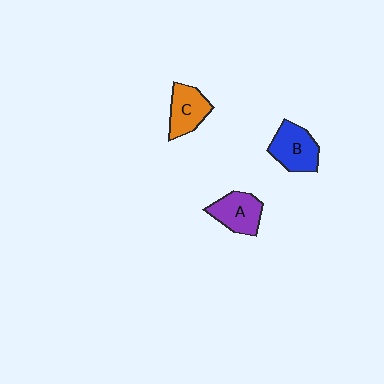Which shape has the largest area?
Shape B (blue).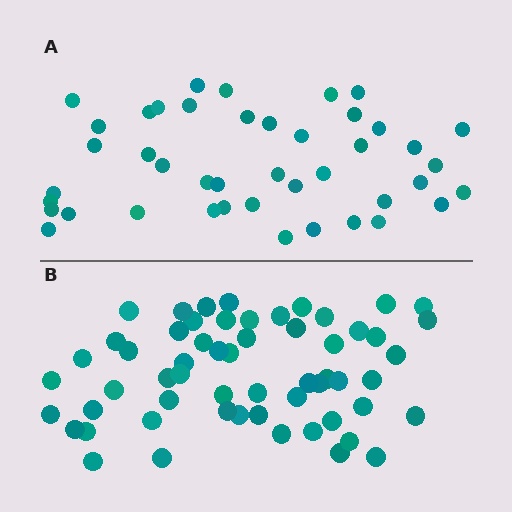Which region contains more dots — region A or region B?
Region B (the bottom region) has more dots.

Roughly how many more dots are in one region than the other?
Region B has approximately 15 more dots than region A.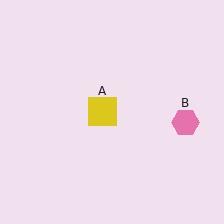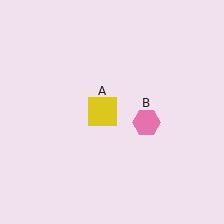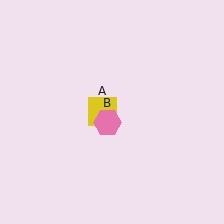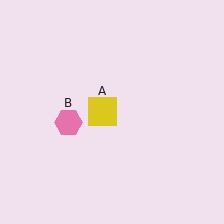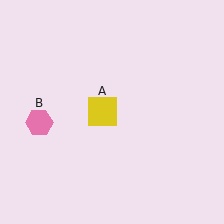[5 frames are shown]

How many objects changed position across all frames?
1 object changed position: pink hexagon (object B).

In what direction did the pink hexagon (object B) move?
The pink hexagon (object B) moved left.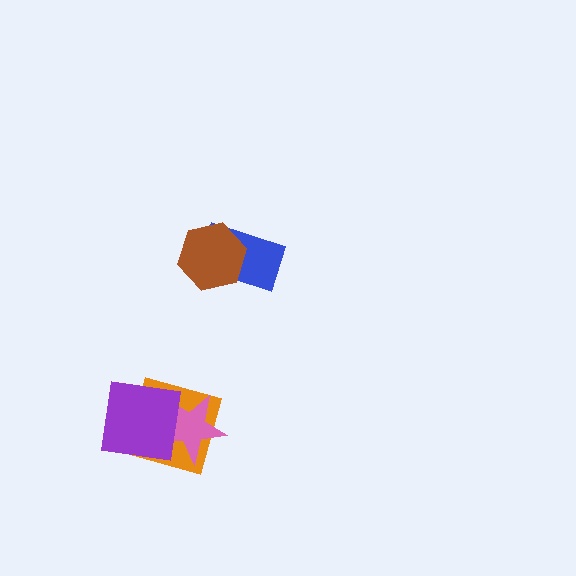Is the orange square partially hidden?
Yes, it is partially covered by another shape.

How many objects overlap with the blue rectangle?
1 object overlaps with the blue rectangle.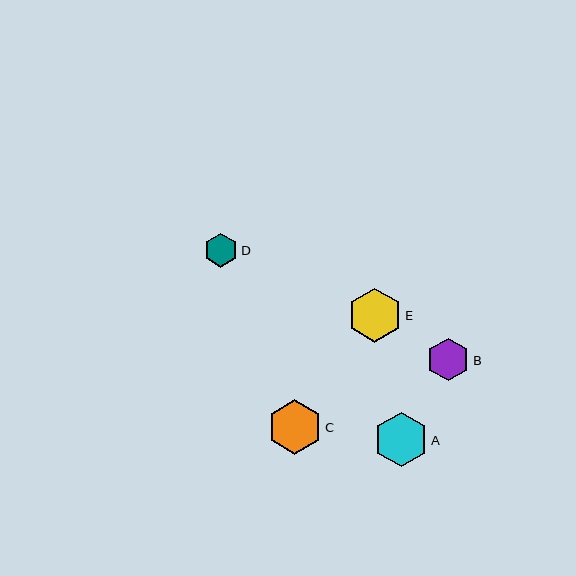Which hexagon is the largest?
Hexagon A is the largest with a size of approximately 55 pixels.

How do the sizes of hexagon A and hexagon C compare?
Hexagon A and hexagon C are approximately the same size.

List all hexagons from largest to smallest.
From largest to smallest: A, E, C, B, D.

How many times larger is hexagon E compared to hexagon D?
Hexagon E is approximately 1.6 times the size of hexagon D.